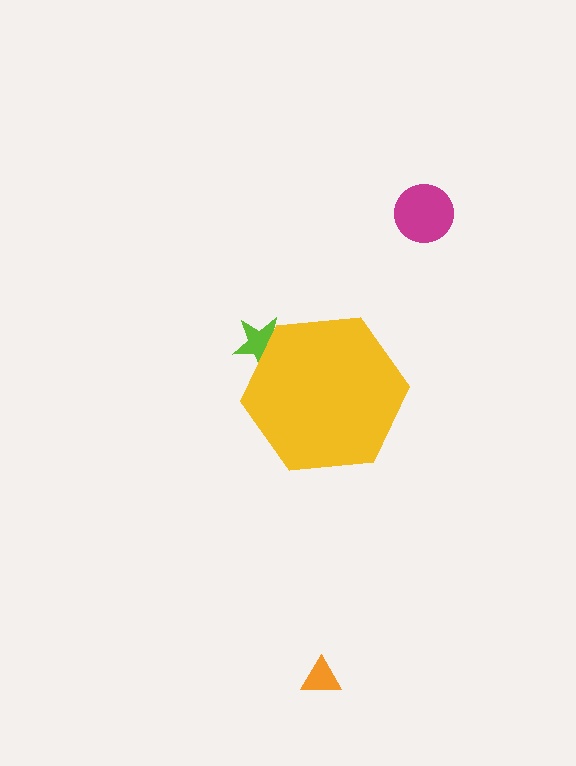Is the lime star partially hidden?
Yes, the lime star is partially hidden behind the yellow hexagon.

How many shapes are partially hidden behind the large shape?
1 shape is partially hidden.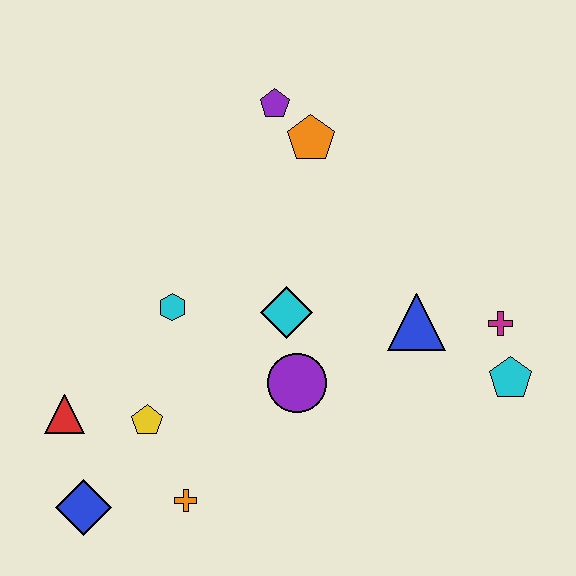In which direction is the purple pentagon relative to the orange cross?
The purple pentagon is above the orange cross.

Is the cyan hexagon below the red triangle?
No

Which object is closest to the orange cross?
The yellow pentagon is closest to the orange cross.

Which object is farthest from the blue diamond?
The magenta cross is farthest from the blue diamond.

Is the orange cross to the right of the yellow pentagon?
Yes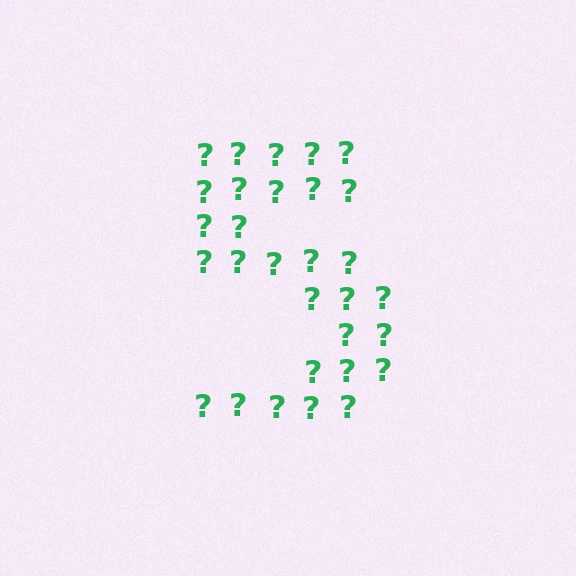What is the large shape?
The large shape is the digit 5.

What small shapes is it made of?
It is made of small question marks.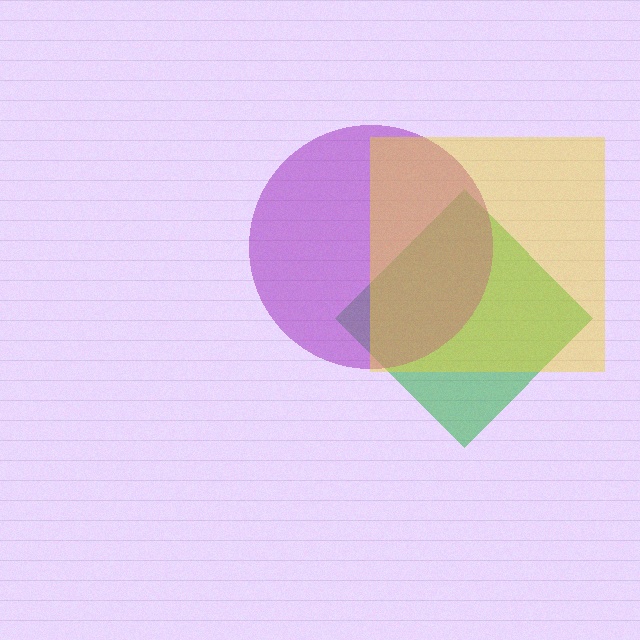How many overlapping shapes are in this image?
There are 3 overlapping shapes in the image.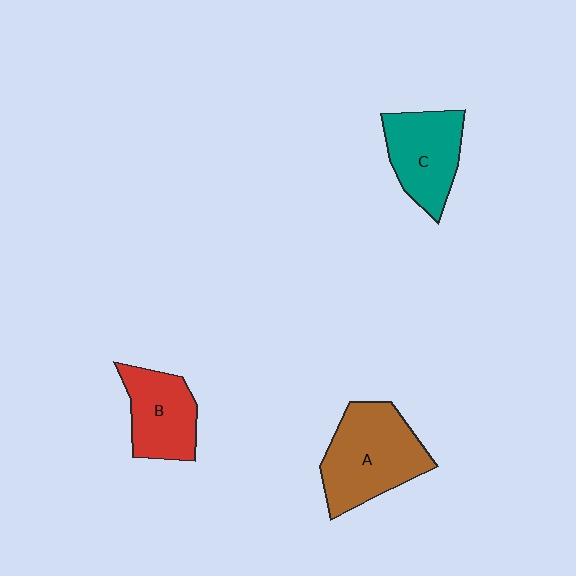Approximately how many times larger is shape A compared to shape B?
Approximately 1.4 times.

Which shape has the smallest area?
Shape B (red).